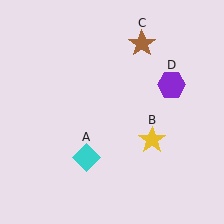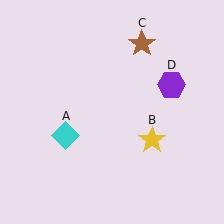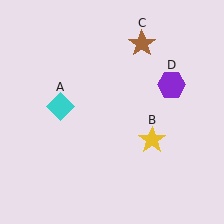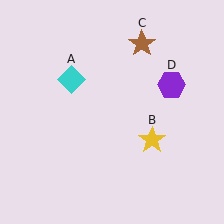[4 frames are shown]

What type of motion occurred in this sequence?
The cyan diamond (object A) rotated clockwise around the center of the scene.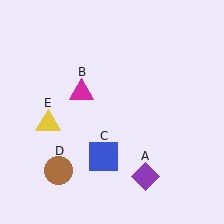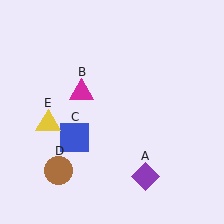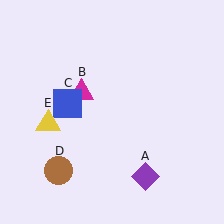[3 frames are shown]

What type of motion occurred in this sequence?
The blue square (object C) rotated clockwise around the center of the scene.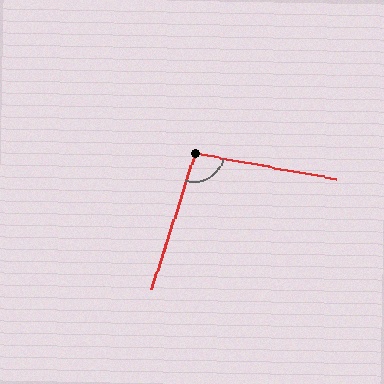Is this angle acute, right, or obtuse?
It is obtuse.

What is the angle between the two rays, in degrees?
Approximately 97 degrees.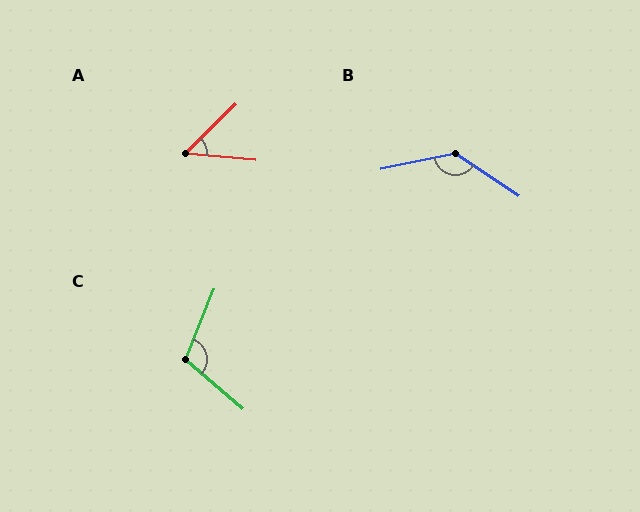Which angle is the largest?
B, at approximately 134 degrees.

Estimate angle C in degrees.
Approximately 108 degrees.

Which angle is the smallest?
A, at approximately 49 degrees.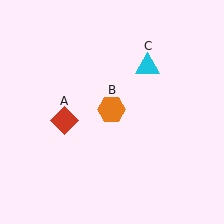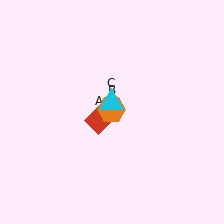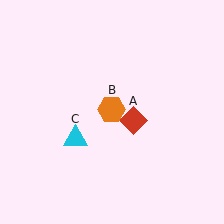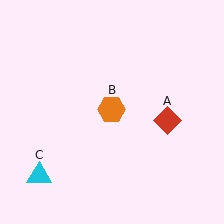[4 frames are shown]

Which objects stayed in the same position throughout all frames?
Orange hexagon (object B) remained stationary.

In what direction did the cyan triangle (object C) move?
The cyan triangle (object C) moved down and to the left.